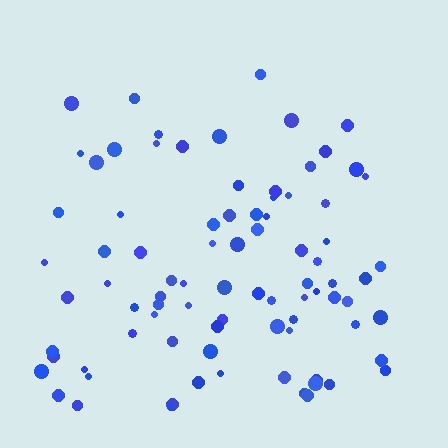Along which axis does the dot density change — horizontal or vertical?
Vertical.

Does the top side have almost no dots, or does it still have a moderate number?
Still a moderate number, just noticeably fewer than the bottom.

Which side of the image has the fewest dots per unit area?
The top.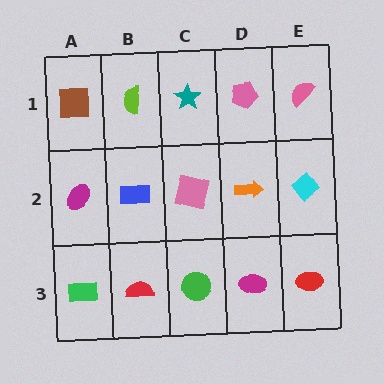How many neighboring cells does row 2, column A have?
3.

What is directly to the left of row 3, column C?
A red semicircle.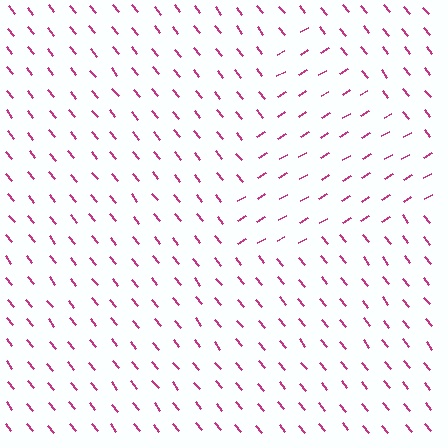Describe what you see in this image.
The image is filled with small magenta line segments. A triangle region in the image has lines oriented differently from the surrounding lines, creating a visible texture boundary.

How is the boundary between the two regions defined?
The boundary is defined purely by a change in line orientation (approximately 82 degrees difference). All lines are the same color and thickness.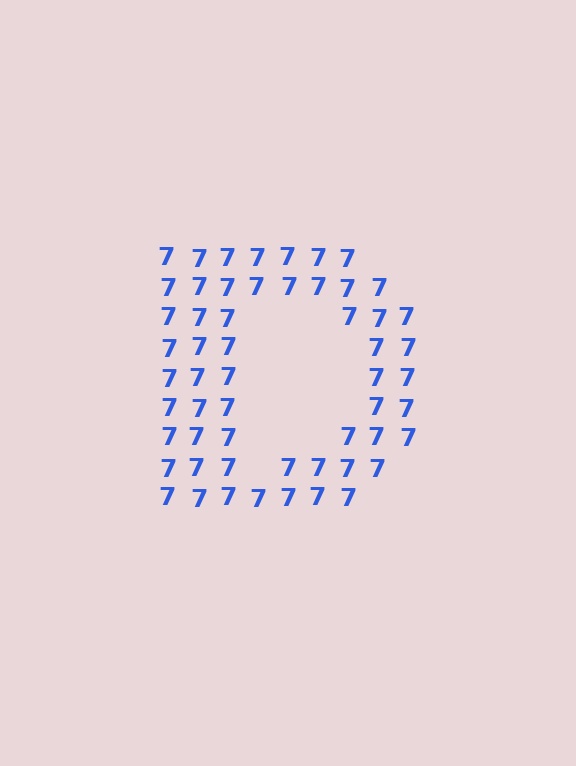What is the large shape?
The large shape is the letter D.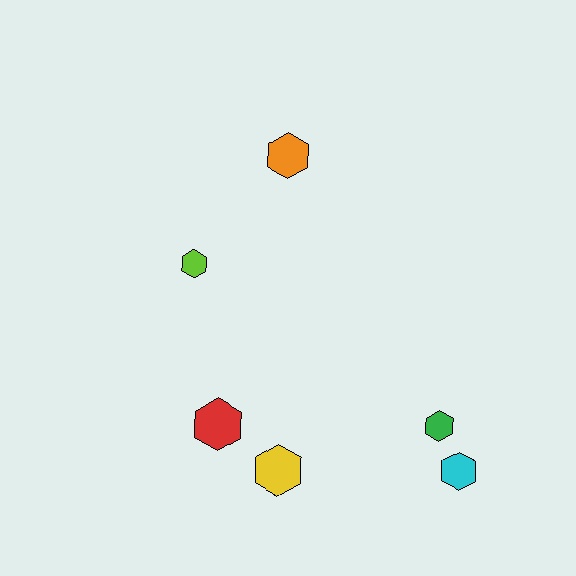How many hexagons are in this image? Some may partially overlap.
There are 6 hexagons.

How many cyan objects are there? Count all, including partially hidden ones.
There is 1 cyan object.